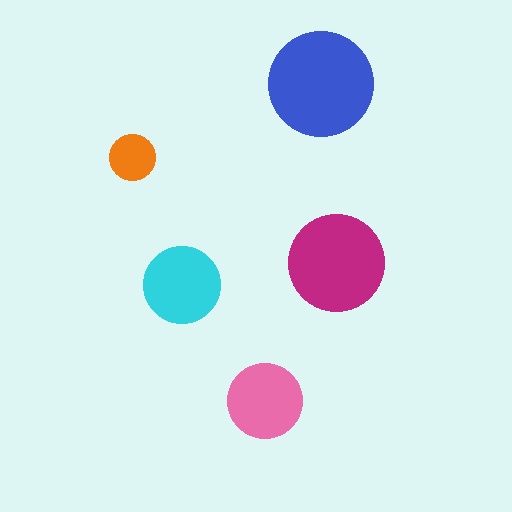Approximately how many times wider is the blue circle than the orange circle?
About 2.5 times wider.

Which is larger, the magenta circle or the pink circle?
The magenta one.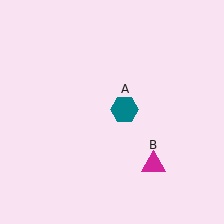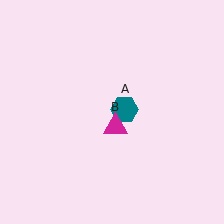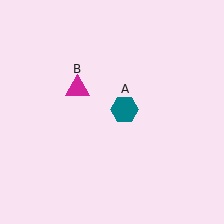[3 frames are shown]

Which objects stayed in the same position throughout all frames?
Teal hexagon (object A) remained stationary.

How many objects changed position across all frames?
1 object changed position: magenta triangle (object B).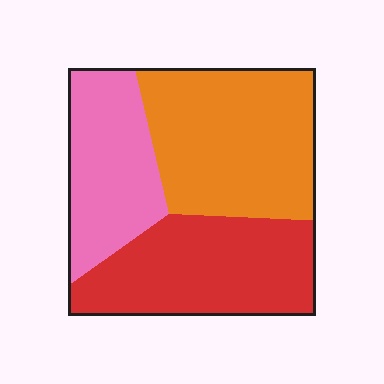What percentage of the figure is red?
Red takes up between a third and a half of the figure.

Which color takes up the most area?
Orange, at roughly 40%.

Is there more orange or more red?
Orange.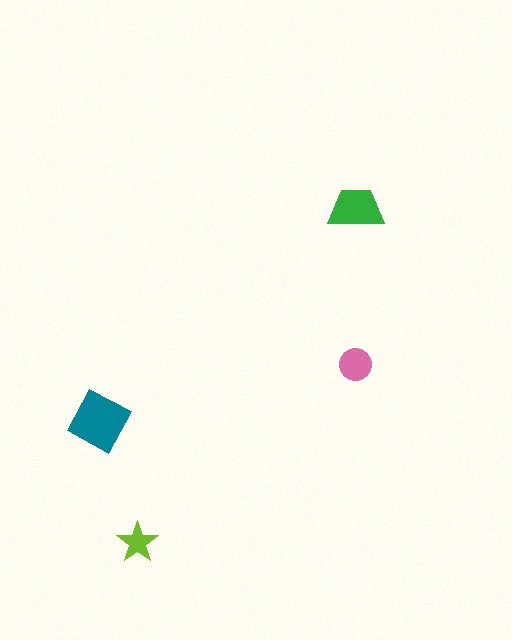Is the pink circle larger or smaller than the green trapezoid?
Smaller.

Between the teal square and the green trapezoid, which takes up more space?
The teal square.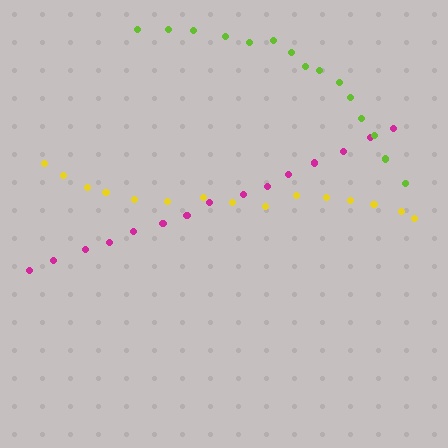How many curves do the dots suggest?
There are 3 distinct paths.